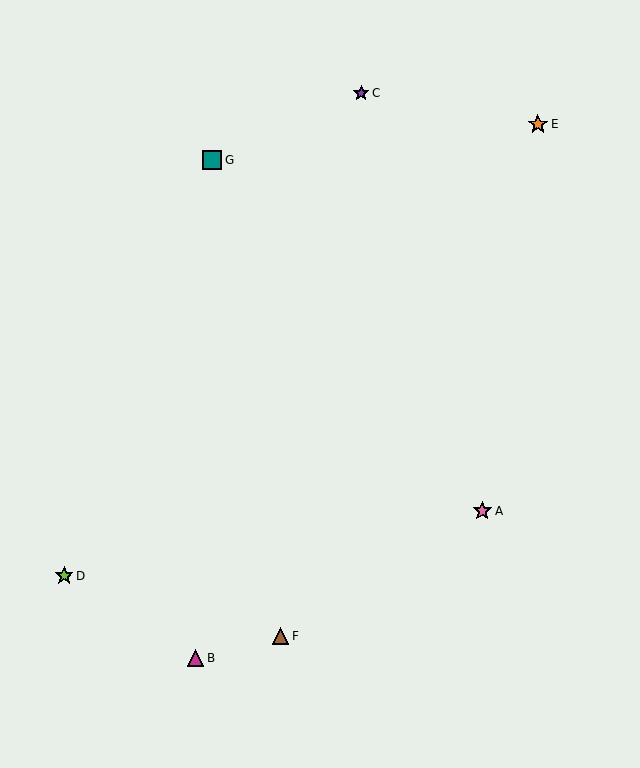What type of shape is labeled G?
Shape G is a teal square.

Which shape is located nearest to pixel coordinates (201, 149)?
The teal square (labeled G) at (212, 160) is nearest to that location.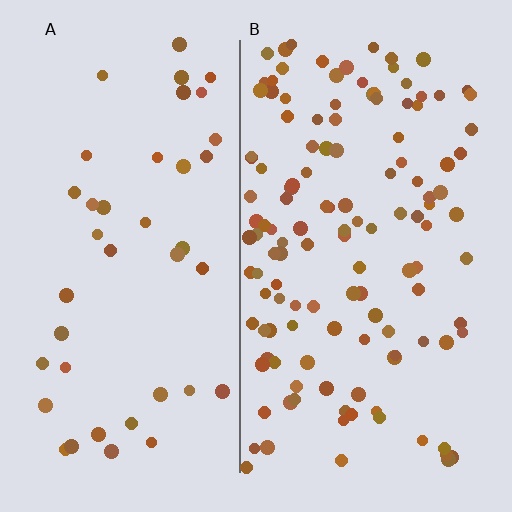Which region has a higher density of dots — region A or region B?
B (the right).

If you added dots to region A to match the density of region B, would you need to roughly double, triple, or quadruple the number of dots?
Approximately triple.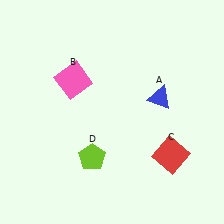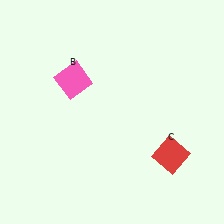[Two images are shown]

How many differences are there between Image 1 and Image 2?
There are 2 differences between the two images.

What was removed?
The lime pentagon (D), the blue triangle (A) were removed in Image 2.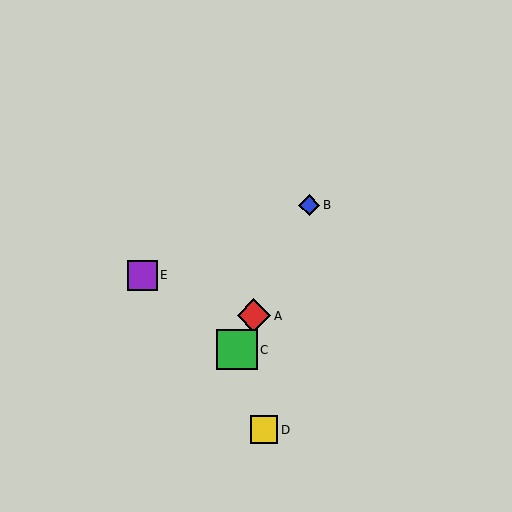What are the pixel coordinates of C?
Object C is at (237, 350).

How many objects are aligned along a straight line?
3 objects (A, B, C) are aligned along a straight line.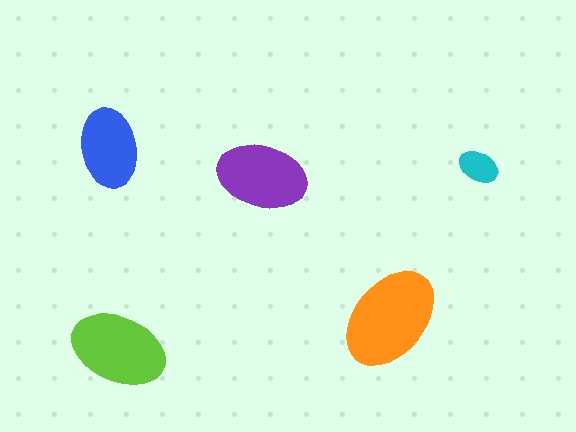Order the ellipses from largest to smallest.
the orange one, the lime one, the purple one, the blue one, the cyan one.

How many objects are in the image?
There are 5 objects in the image.